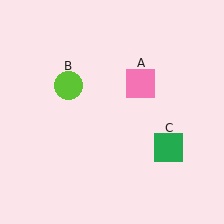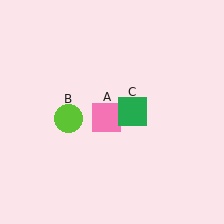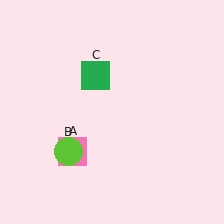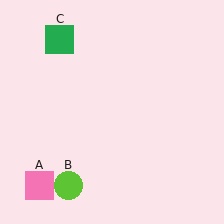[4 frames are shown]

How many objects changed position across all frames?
3 objects changed position: pink square (object A), lime circle (object B), green square (object C).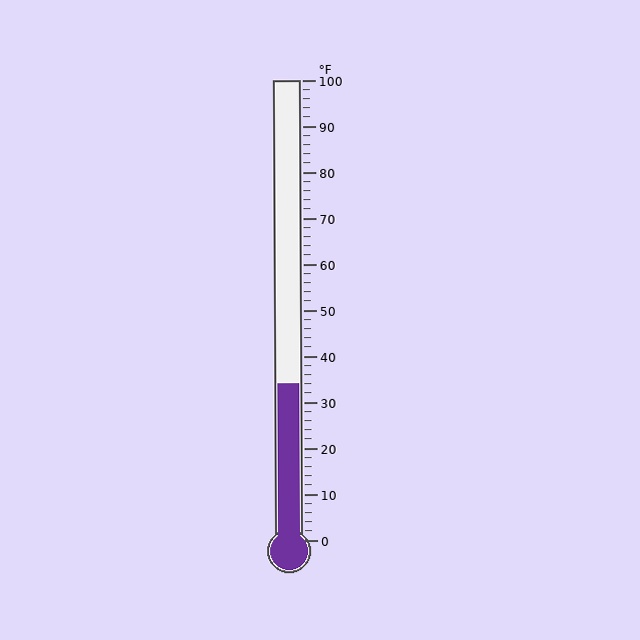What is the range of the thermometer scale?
The thermometer scale ranges from 0°F to 100°F.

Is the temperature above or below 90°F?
The temperature is below 90°F.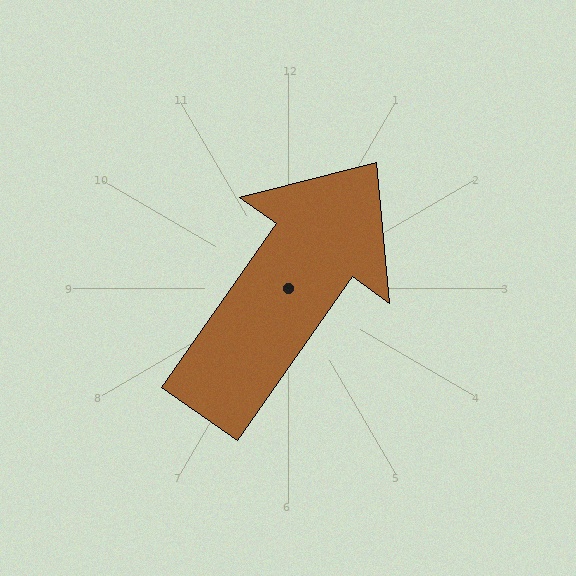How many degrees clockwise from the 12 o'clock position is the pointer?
Approximately 35 degrees.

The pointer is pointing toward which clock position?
Roughly 1 o'clock.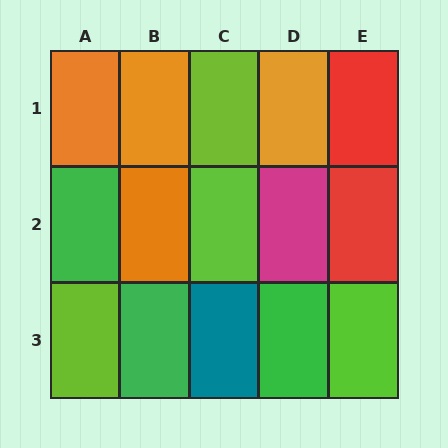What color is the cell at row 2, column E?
Red.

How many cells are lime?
4 cells are lime.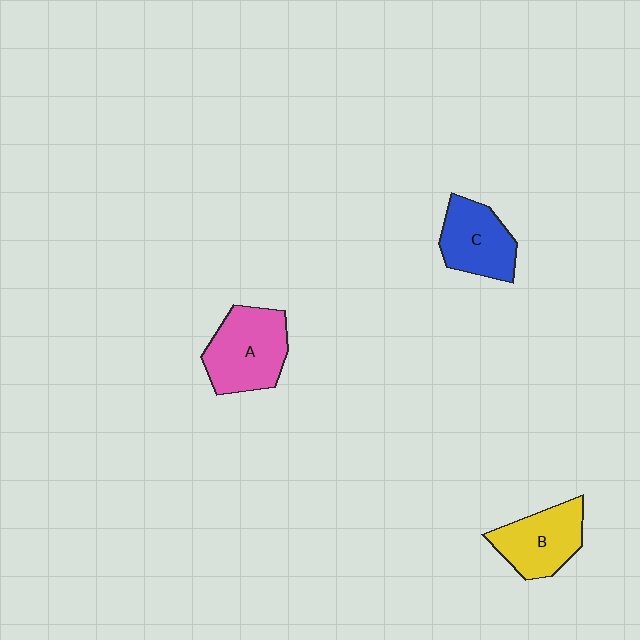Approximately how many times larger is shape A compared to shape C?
Approximately 1.2 times.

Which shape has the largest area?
Shape A (pink).